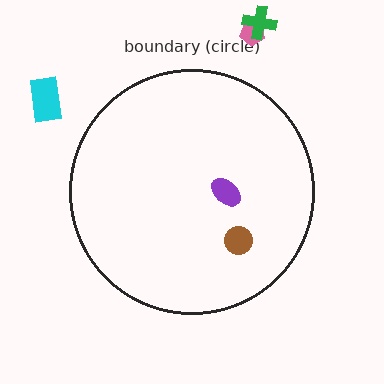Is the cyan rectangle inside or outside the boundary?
Outside.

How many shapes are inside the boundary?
2 inside, 3 outside.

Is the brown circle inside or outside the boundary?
Inside.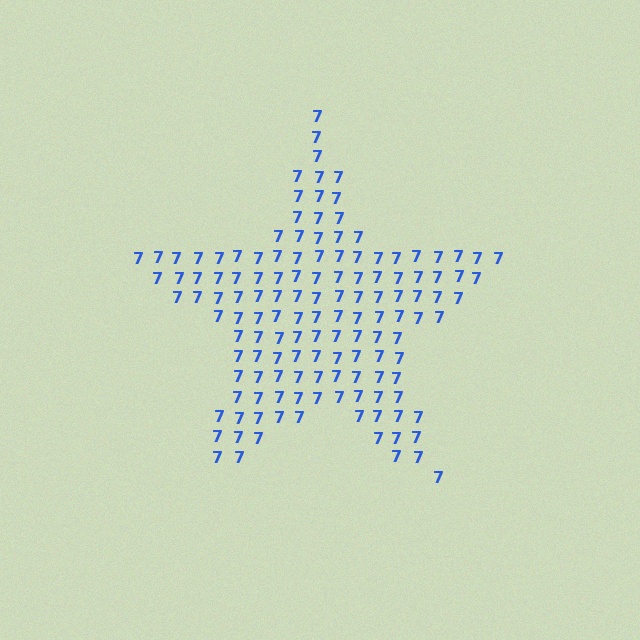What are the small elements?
The small elements are digit 7's.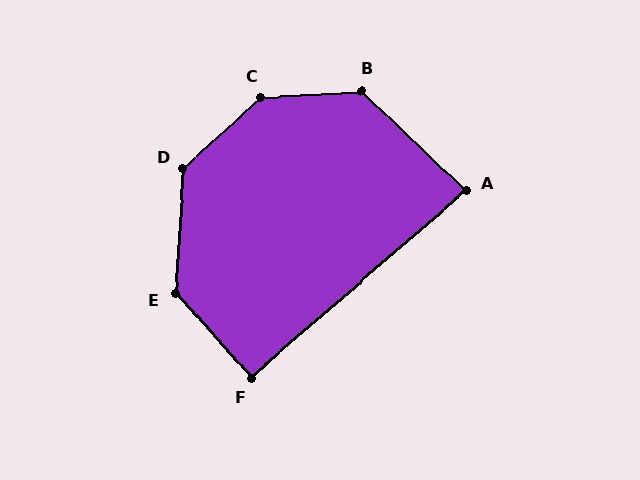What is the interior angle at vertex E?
Approximately 134 degrees (obtuse).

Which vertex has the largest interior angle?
C, at approximately 141 degrees.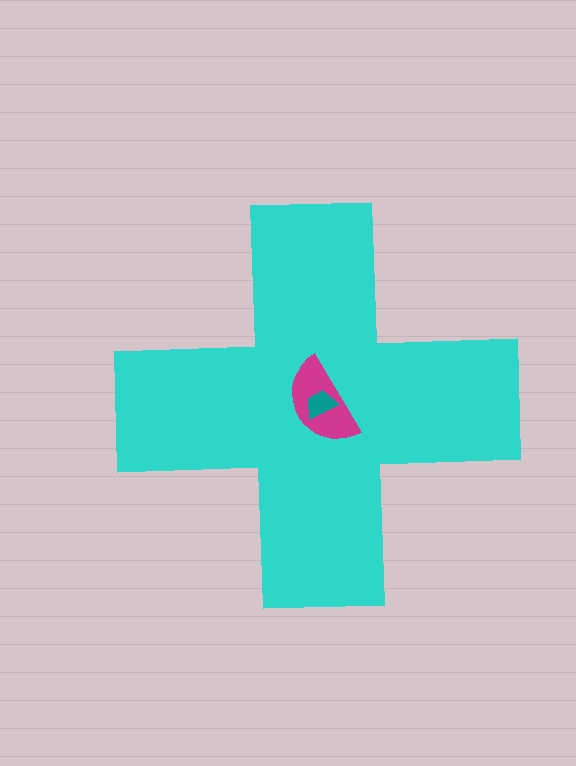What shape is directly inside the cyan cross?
The magenta semicircle.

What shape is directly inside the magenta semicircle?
The teal trapezoid.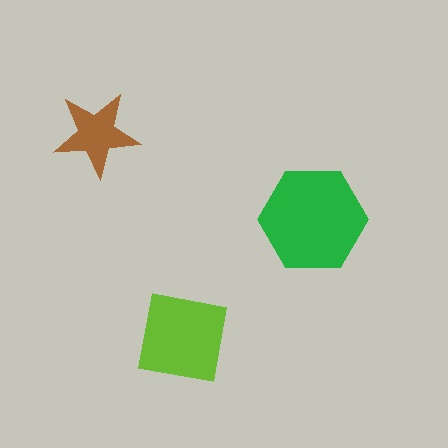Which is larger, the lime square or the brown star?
The lime square.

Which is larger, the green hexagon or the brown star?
The green hexagon.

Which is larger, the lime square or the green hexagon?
The green hexagon.